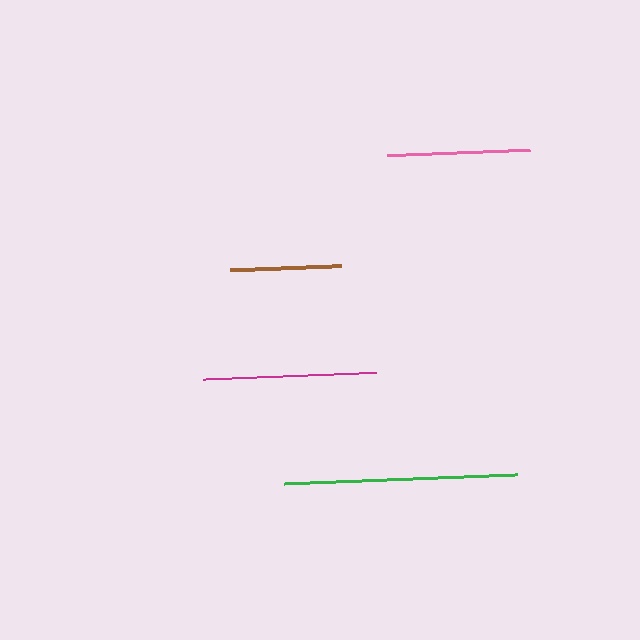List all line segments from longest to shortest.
From longest to shortest: green, magenta, pink, brown.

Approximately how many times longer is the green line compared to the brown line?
The green line is approximately 2.1 times the length of the brown line.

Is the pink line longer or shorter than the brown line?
The pink line is longer than the brown line.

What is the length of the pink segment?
The pink segment is approximately 143 pixels long.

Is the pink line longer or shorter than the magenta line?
The magenta line is longer than the pink line.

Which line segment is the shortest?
The brown line is the shortest at approximately 112 pixels.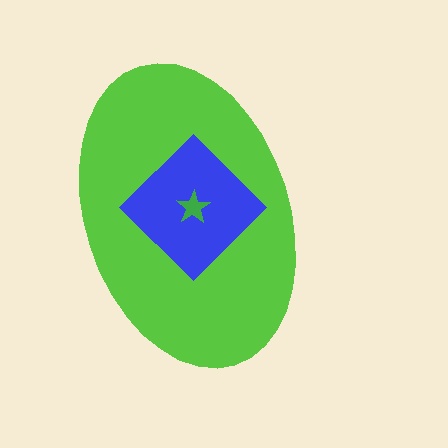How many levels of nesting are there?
3.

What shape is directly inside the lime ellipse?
The blue diamond.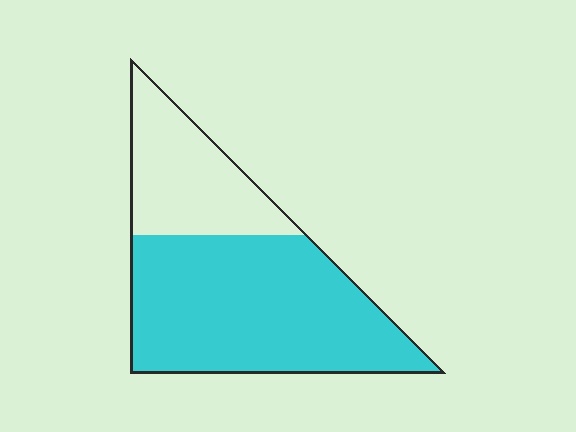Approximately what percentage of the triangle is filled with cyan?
Approximately 70%.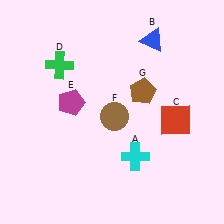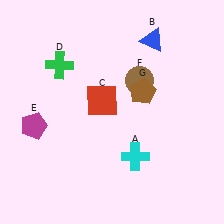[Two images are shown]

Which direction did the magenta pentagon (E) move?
The magenta pentagon (E) moved left.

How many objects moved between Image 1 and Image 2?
3 objects moved between the two images.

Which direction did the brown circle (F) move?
The brown circle (F) moved up.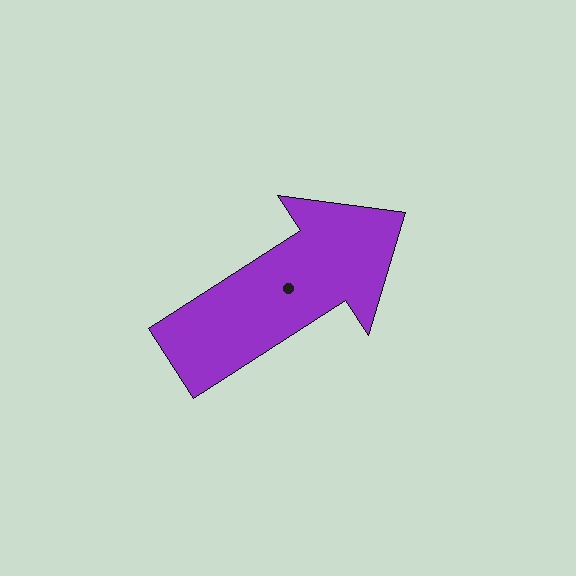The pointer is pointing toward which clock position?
Roughly 2 o'clock.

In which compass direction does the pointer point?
Northeast.